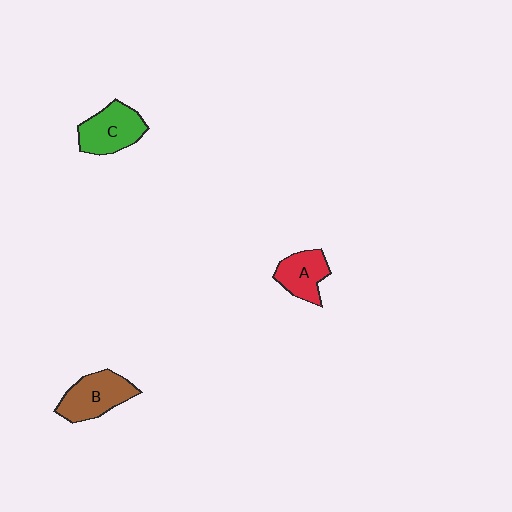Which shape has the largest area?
Shape B (brown).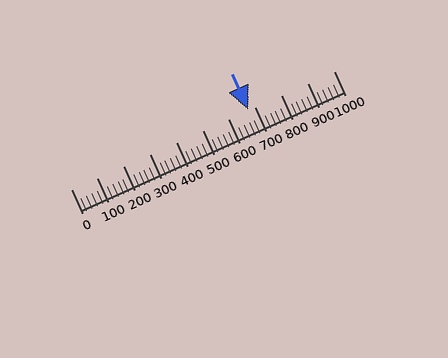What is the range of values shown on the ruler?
The ruler shows values from 0 to 1000.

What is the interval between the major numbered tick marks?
The major tick marks are spaced 100 units apart.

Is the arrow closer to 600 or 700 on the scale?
The arrow is closer to 700.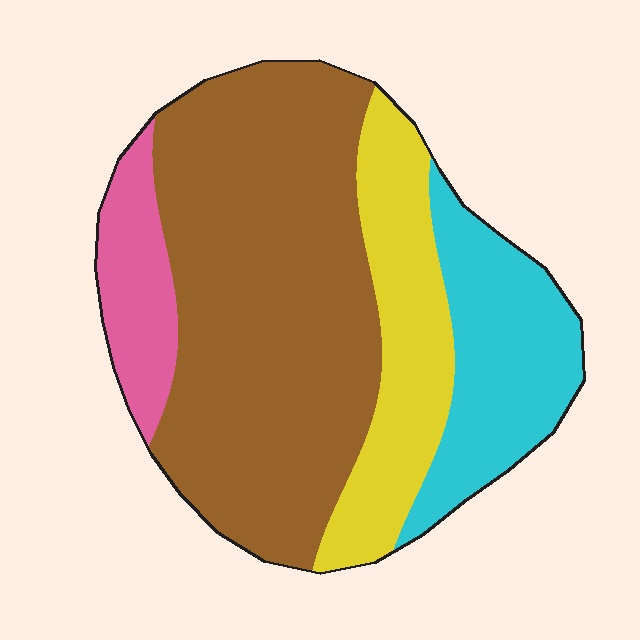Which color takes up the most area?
Brown, at roughly 55%.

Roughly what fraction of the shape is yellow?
Yellow takes up about one fifth (1/5) of the shape.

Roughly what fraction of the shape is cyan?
Cyan covers around 20% of the shape.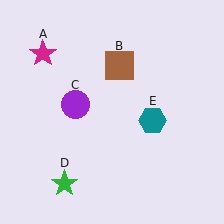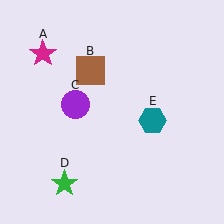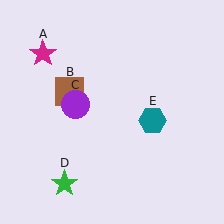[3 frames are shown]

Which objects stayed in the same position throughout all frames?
Magenta star (object A) and purple circle (object C) and green star (object D) and teal hexagon (object E) remained stationary.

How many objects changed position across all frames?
1 object changed position: brown square (object B).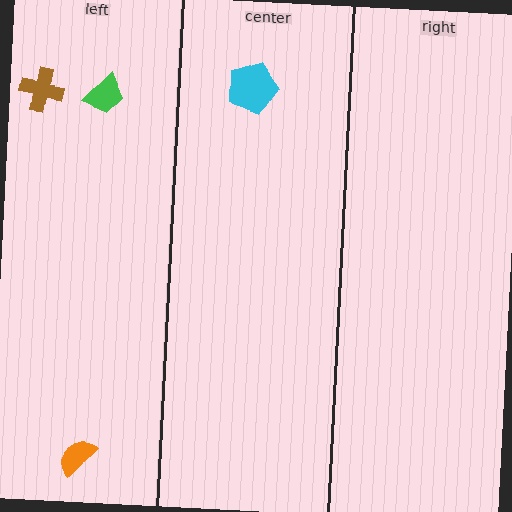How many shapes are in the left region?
3.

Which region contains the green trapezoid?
The left region.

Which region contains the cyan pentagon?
The center region.